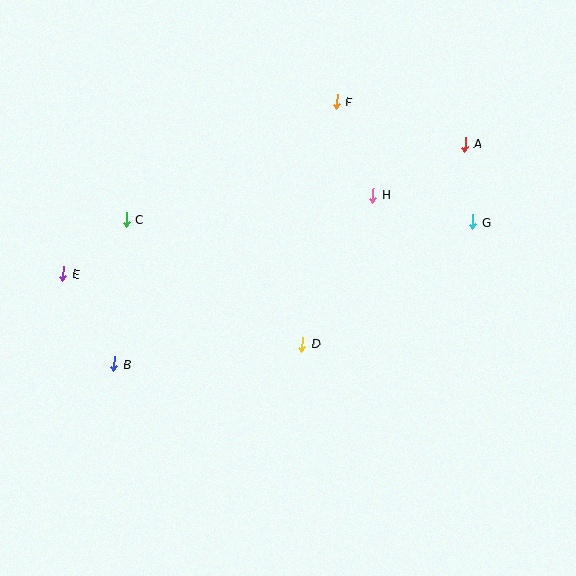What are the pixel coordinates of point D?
Point D is at (302, 344).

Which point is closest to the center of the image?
Point D at (302, 344) is closest to the center.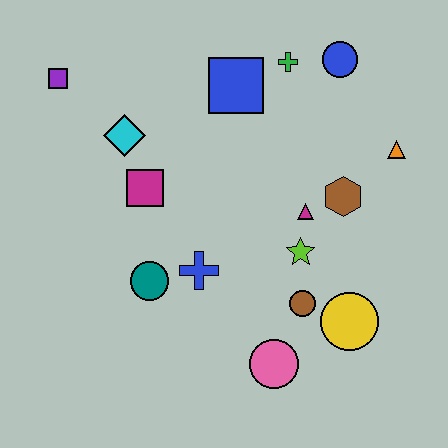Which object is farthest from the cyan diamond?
The yellow circle is farthest from the cyan diamond.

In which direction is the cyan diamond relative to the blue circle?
The cyan diamond is to the left of the blue circle.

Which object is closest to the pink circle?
The brown circle is closest to the pink circle.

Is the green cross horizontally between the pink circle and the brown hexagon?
Yes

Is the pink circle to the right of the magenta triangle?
No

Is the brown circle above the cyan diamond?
No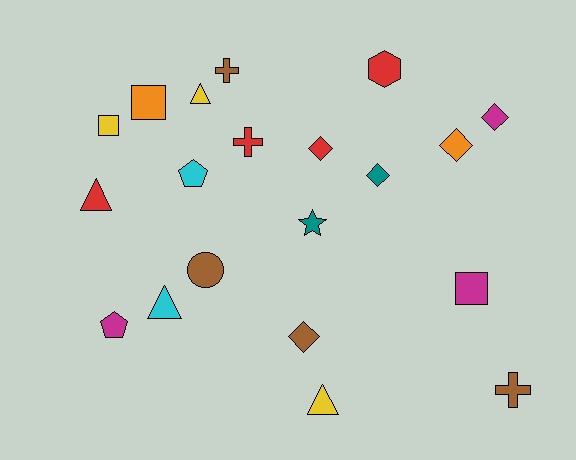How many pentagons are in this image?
There are 2 pentagons.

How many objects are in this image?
There are 20 objects.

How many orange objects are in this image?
There are 2 orange objects.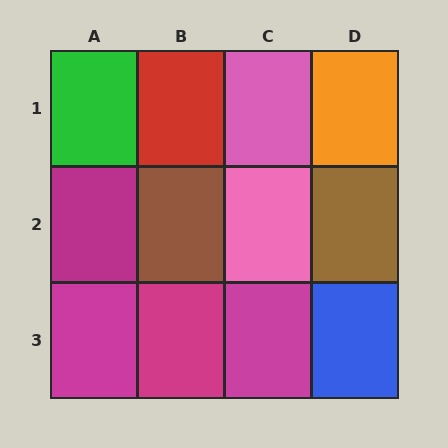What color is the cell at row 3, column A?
Magenta.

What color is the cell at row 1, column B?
Red.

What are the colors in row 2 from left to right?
Magenta, brown, pink, brown.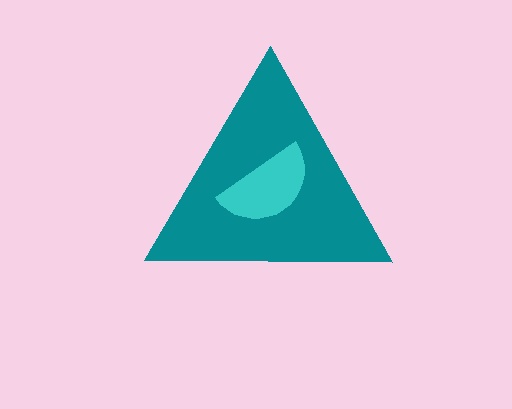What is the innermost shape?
The cyan semicircle.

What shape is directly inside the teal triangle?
The cyan semicircle.